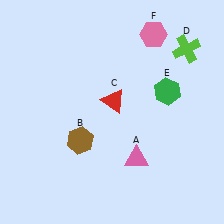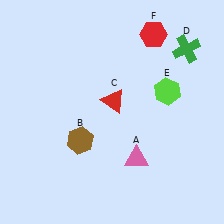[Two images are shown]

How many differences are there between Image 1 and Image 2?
There are 3 differences between the two images.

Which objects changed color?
D changed from lime to green. E changed from green to lime. F changed from pink to red.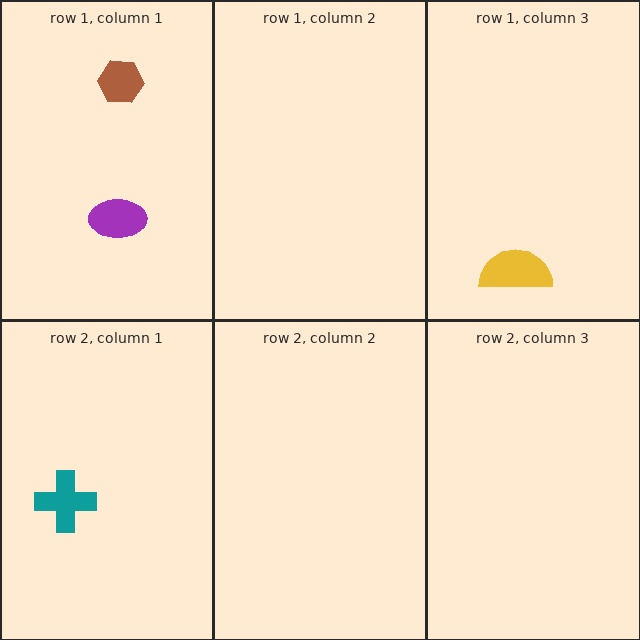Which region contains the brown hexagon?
The row 1, column 1 region.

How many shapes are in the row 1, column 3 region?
1.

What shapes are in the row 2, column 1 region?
The teal cross.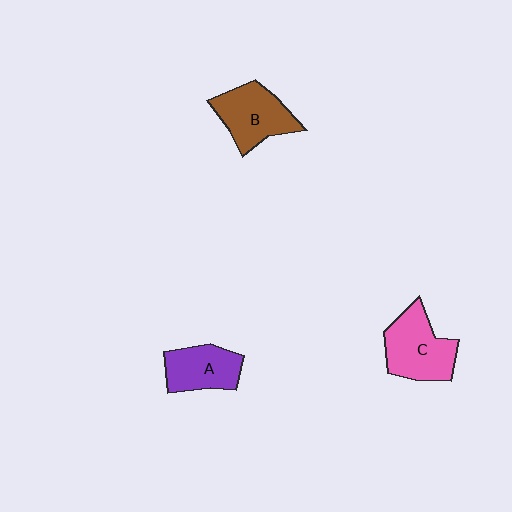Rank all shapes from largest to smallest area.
From largest to smallest: C (pink), B (brown), A (purple).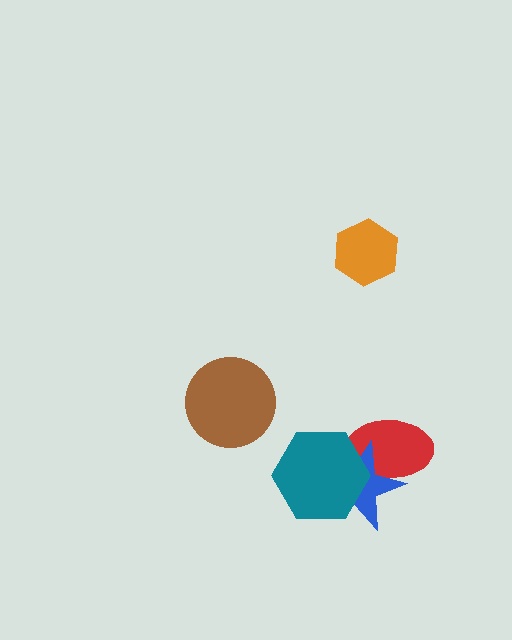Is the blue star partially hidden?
Yes, it is partially covered by another shape.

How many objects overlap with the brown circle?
0 objects overlap with the brown circle.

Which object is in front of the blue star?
The teal hexagon is in front of the blue star.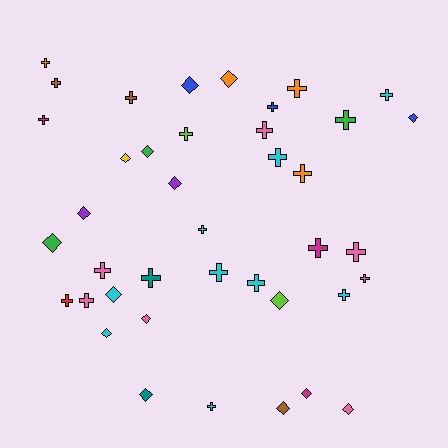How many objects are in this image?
There are 40 objects.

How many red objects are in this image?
There is 1 red object.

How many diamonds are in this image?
There are 16 diamonds.